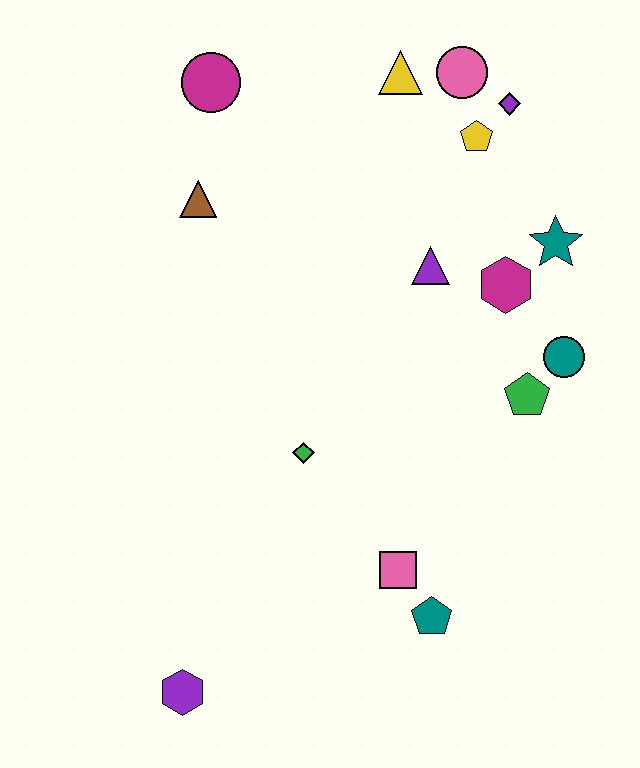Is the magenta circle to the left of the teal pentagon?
Yes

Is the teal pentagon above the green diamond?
No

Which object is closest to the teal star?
The magenta hexagon is closest to the teal star.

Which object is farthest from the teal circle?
The purple hexagon is farthest from the teal circle.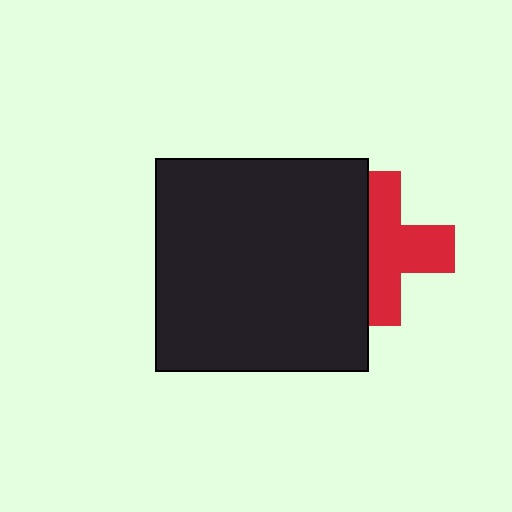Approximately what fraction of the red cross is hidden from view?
Roughly 40% of the red cross is hidden behind the black square.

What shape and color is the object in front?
The object in front is a black square.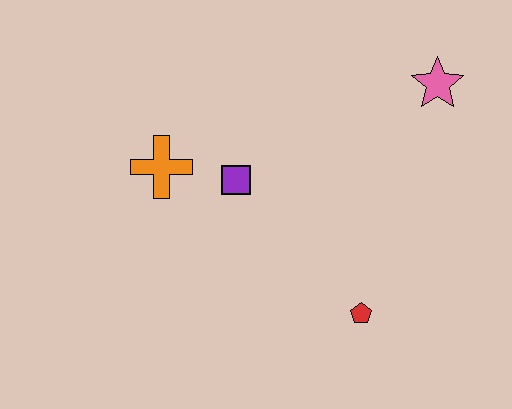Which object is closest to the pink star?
The purple square is closest to the pink star.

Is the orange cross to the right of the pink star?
No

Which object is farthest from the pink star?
The orange cross is farthest from the pink star.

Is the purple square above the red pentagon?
Yes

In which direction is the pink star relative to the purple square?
The pink star is to the right of the purple square.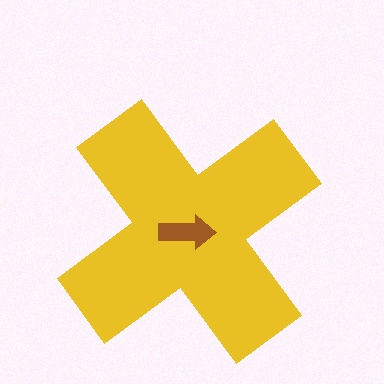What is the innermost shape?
The brown arrow.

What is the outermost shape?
The yellow cross.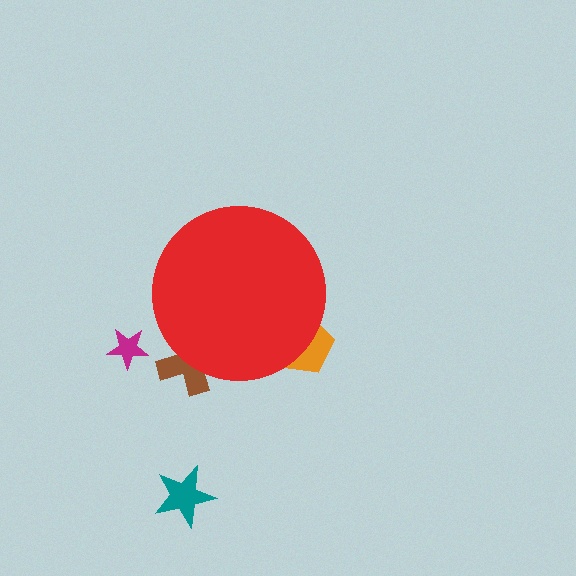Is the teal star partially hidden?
No, the teal star is fully visible.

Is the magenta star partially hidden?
No, the magenta star is fully visible.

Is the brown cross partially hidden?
Yes, the brown cross is partially hidden behind the red circle.